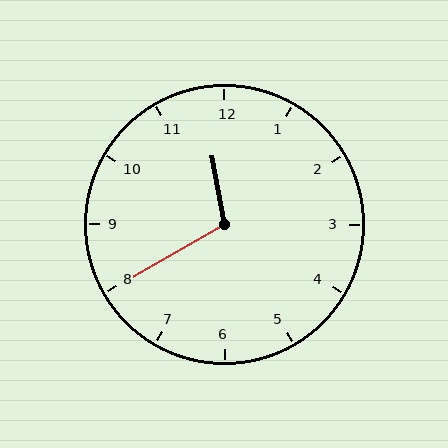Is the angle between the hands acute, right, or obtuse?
It is obtuse.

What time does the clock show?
11:40.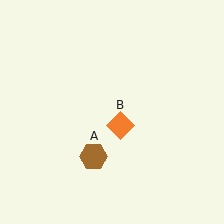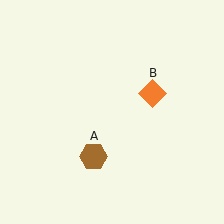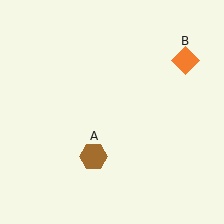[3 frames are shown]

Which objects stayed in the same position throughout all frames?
Brown hexagon (object A) remained stationary.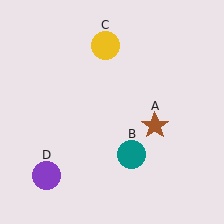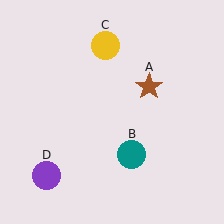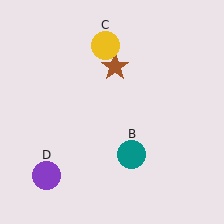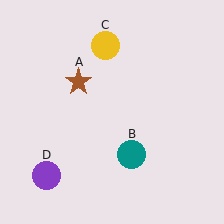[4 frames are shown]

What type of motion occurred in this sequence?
The brown star (object A) rotated counterclockwise around the center of the scene.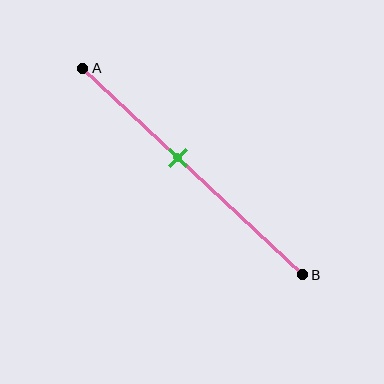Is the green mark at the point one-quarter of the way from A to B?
No, the mark is at about 45% from A, not at the 25% one-quarter point.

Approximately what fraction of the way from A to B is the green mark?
The green mark is approximately 45% of the way from A to B.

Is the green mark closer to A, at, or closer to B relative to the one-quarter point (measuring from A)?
The green mark is closer to point B than the one-quarter point of segment AB.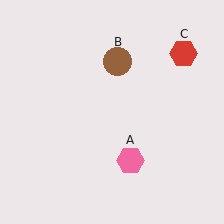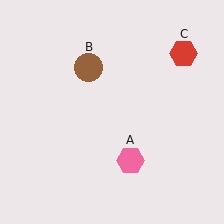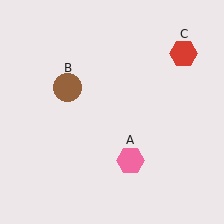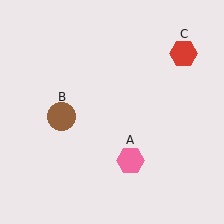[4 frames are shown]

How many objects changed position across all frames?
1 object changed position: brown circle (object B).